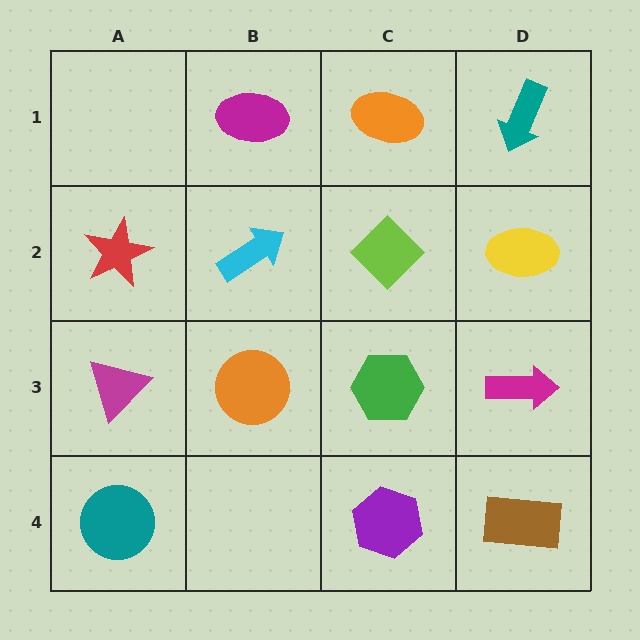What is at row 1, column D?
A teal arrow.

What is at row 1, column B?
A magenta ellipse.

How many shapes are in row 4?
3 shapes.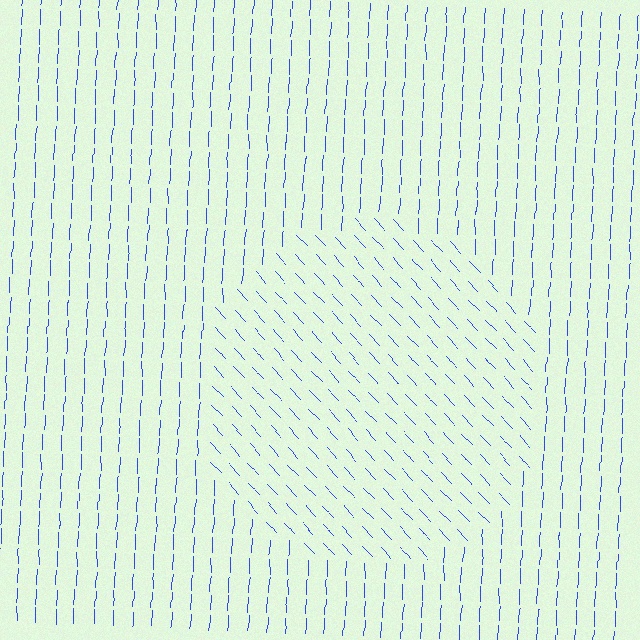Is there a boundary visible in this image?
Yes, there is a texture boundary formed by a change in line orientation.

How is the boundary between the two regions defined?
The boundary is defined purely by a change in line orientation (approximately 45 degrees difference). All lines are the same color and thickness.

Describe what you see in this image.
The image is filled with small blue line segments. A circle region in the image has lines oriented differently from the surrounding lines, creating a visible texture boundary.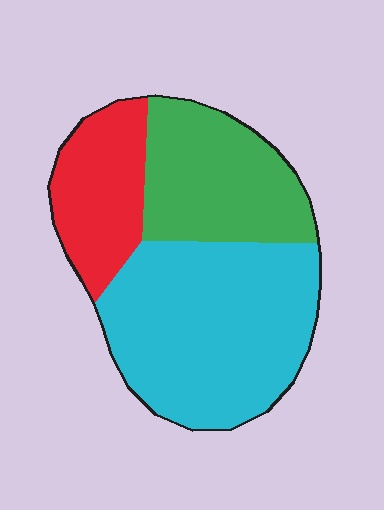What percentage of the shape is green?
Green covers around 30% of the shape.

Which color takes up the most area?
Cyan, at roughly 50%.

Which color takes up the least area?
Red, at roughly 20%.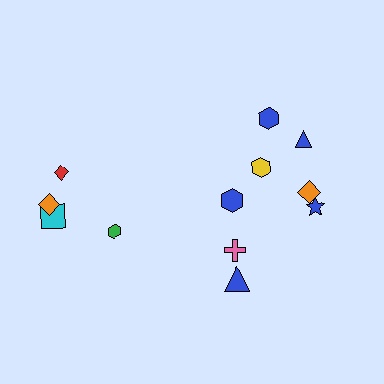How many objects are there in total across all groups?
There are 12 objects.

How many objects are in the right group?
There are 8 objects.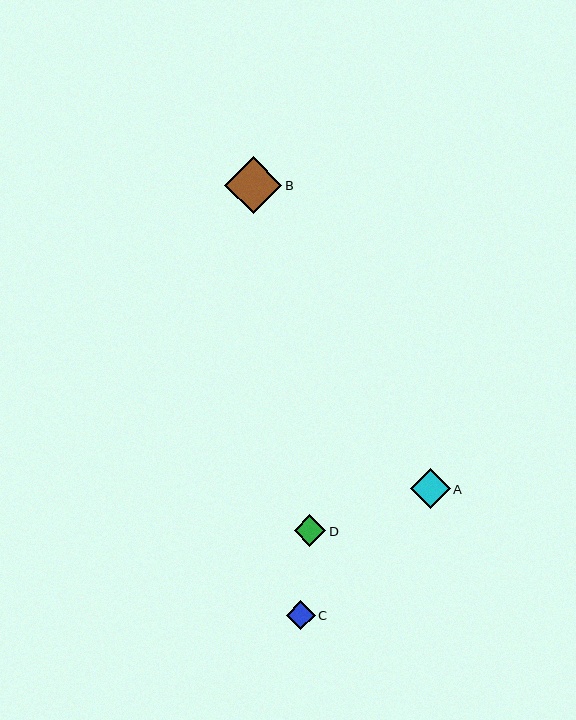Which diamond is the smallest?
Diamond C is the smallest with a size of approximately 29 pixels.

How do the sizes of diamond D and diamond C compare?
Diamond D and diamond C are approximately the same size.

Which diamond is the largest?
Diamond B is the largest with a size of approximately 57 pixels.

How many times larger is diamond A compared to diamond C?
Diamond A is approximately 1.4 times the size of diamond C.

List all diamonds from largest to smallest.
From largest to smallest: B, A, D, C.